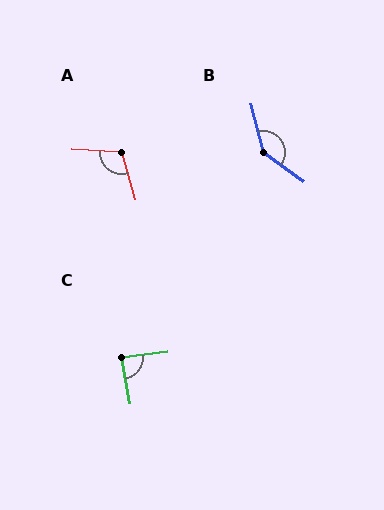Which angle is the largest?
B, at approximately 140 degrees.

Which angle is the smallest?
C, at approximately 86 degrees.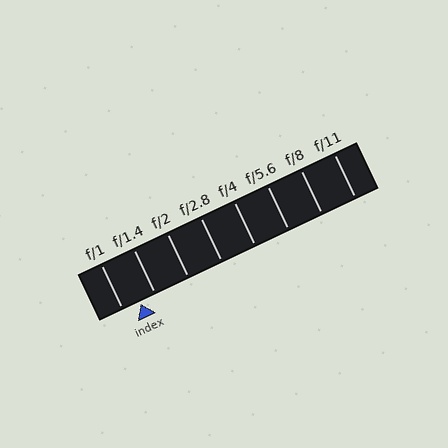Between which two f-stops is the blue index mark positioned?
The index mark is between f/1 and f/1.4.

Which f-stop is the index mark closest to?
The index mark is closest to f/1.4.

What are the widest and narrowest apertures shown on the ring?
The widest aperture shown is f/1 and the narrowest is f/11.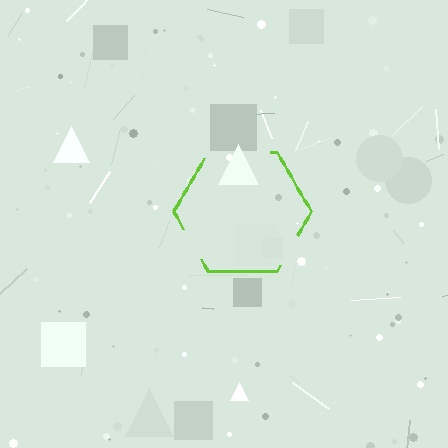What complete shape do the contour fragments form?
The contour fragments form a hexagon.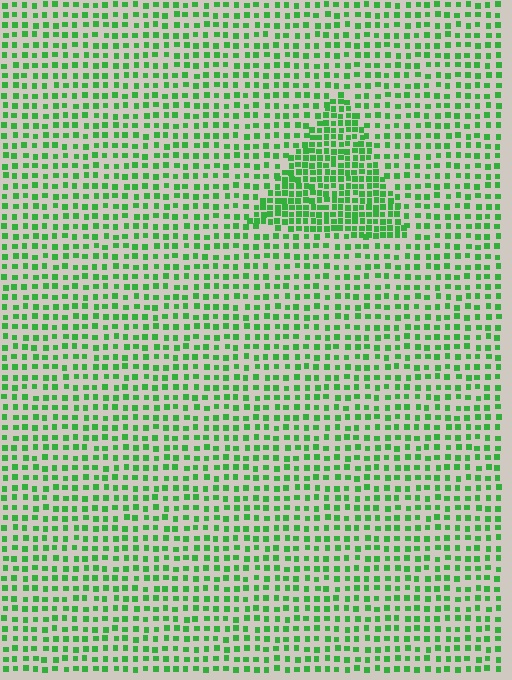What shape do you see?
I see a triangle.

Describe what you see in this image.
The image contains small green elements arranged at two different densities. A triangle-shaped region is visible where the elements are more densely packed than the surrounding area.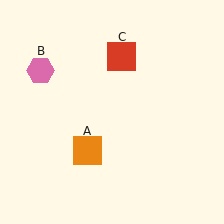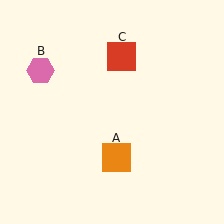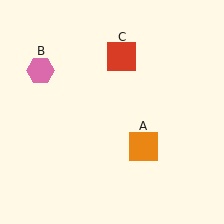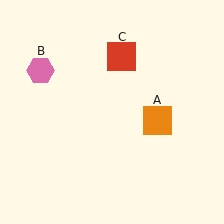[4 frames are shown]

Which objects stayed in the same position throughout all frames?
Pink hexagon (object B) and red square (object C) remained stationary.